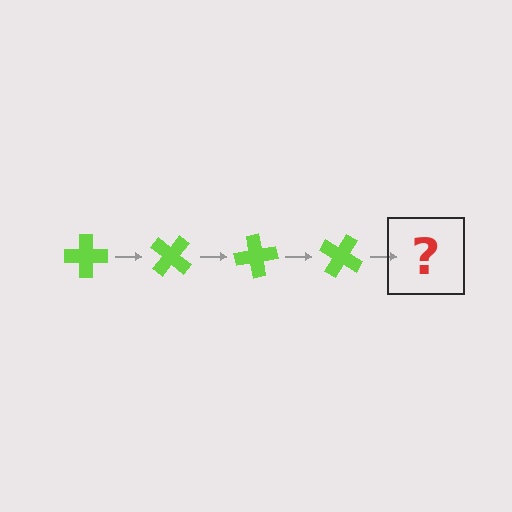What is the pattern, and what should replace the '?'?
The pattern is that the cross rotates 40 degrees each step. The '?' should be a lime cross rotated 160 degrees.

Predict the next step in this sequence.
The next step is a lime cross rotated 160 degrees.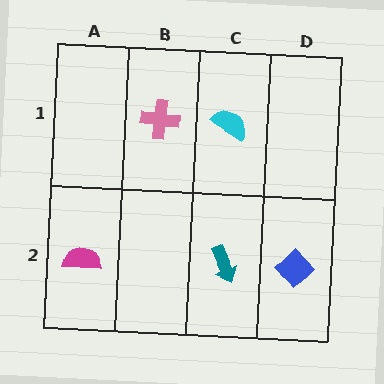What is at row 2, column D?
A blue diamond.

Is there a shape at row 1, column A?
No, that cell is empty.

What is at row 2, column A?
A magenta semicircle.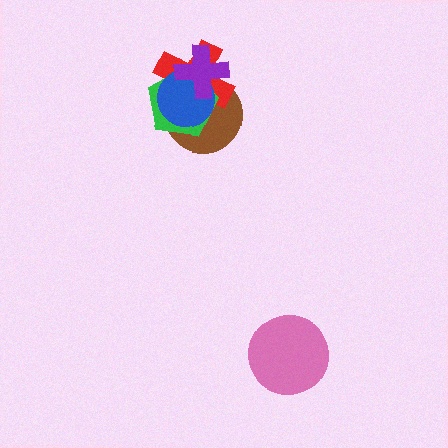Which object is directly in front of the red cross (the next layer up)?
The green pentagon is directly in front of the red cross.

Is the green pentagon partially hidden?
Yes, it is partially covered by another shape.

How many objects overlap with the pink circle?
0 objects overlap with the pink circle.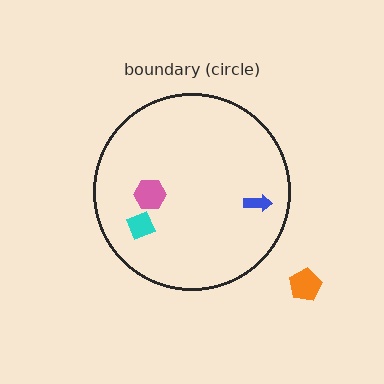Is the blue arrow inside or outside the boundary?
Inside.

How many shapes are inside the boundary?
3 inside, 1 outside.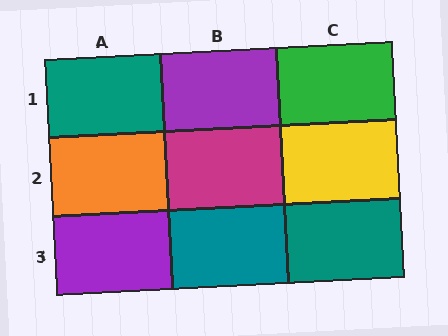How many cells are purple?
2 cells are purple.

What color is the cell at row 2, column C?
Yellow.